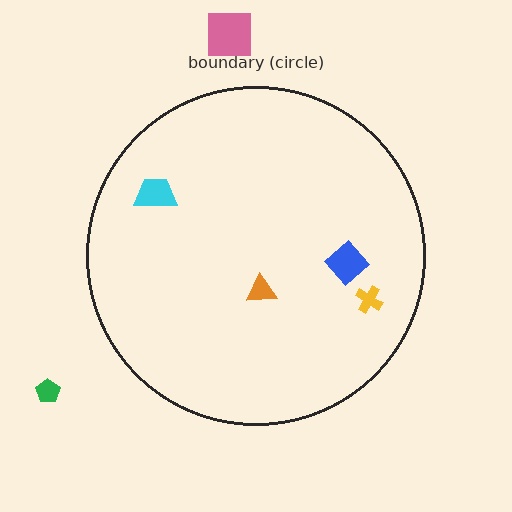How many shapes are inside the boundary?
4 inside, 2 outside.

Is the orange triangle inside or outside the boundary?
Inside.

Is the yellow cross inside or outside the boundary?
Inside.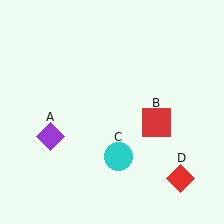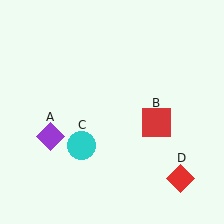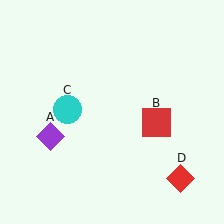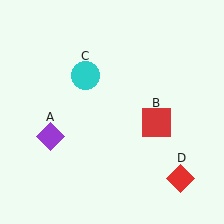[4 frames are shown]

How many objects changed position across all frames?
1 object changed position: cyan circle (object C).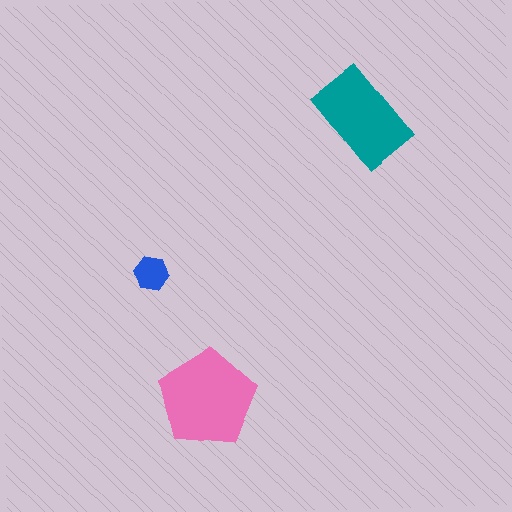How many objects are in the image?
There are 3 objects in the image.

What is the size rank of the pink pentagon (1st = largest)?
1st.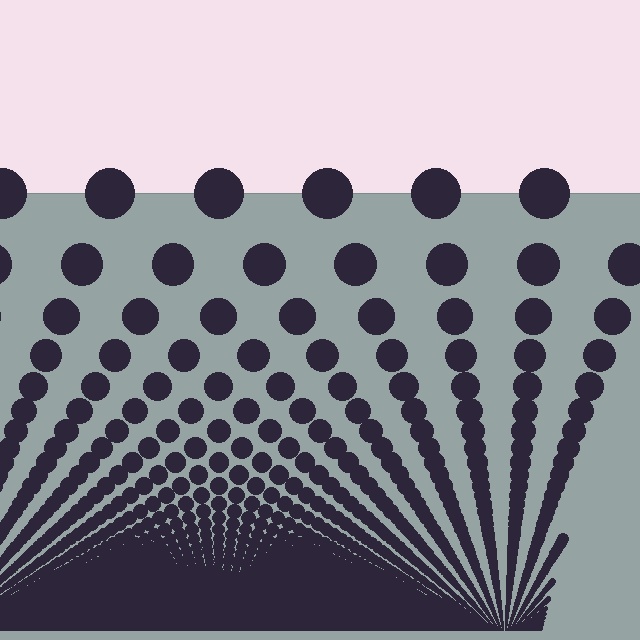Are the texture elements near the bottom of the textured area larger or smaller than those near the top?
Smaller. The gradient is inverted — elements near the bottom are smaller and denser.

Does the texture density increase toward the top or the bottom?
Density increases toward the bottom.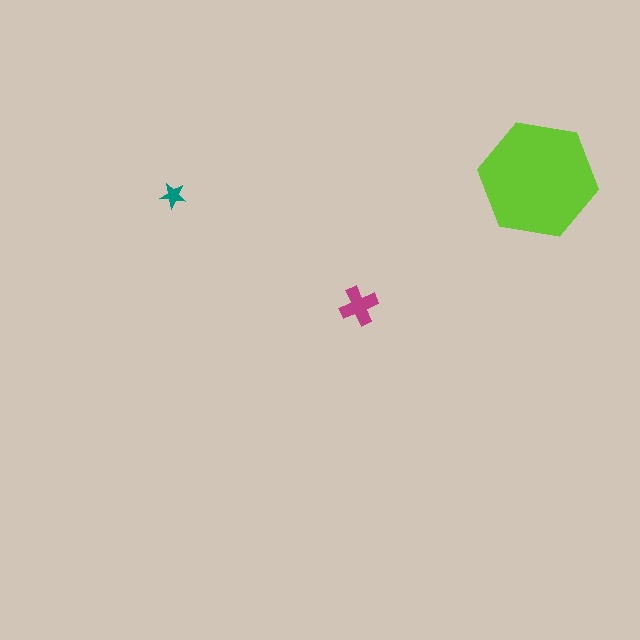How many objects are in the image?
There are 3 objects in the image.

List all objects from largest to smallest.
The lime hexagon, the magenta cross, the teal star.